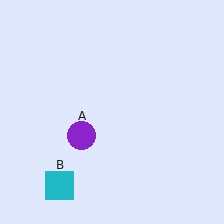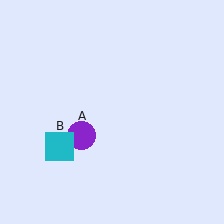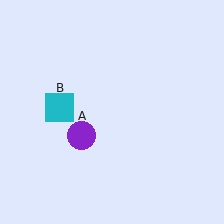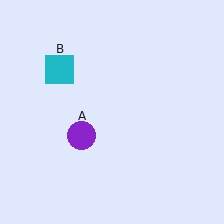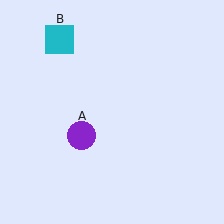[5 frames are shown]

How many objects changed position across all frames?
1 object changed position: cyan square (object B).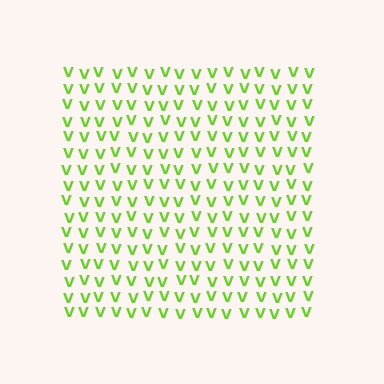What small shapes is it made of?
It is made of small letter V's.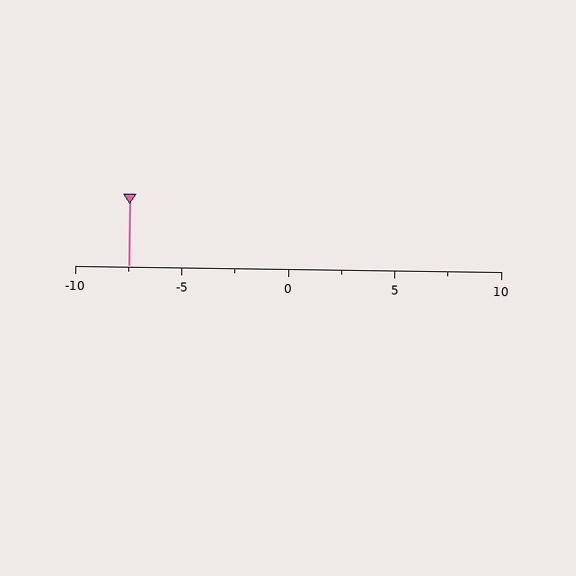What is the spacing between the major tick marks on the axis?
The major ticks are spaced 5 apart.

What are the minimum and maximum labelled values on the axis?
The axis runs from -10 to 10.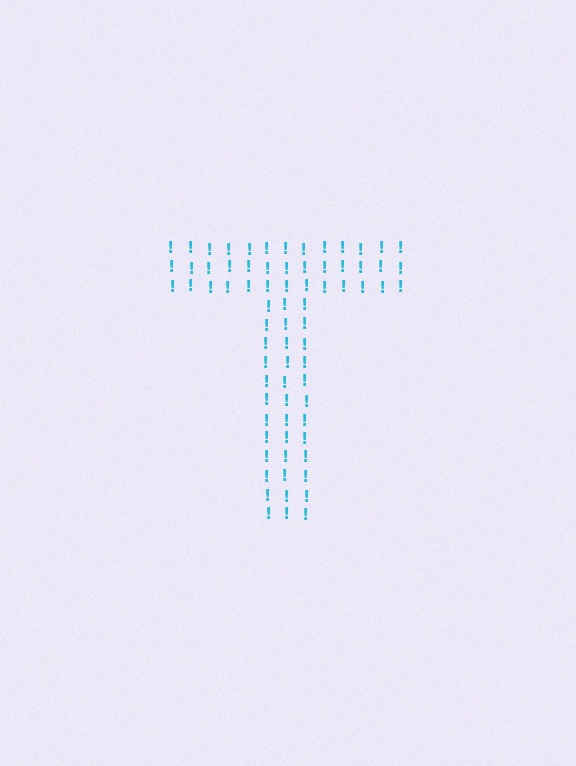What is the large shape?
The large shape is the letter T.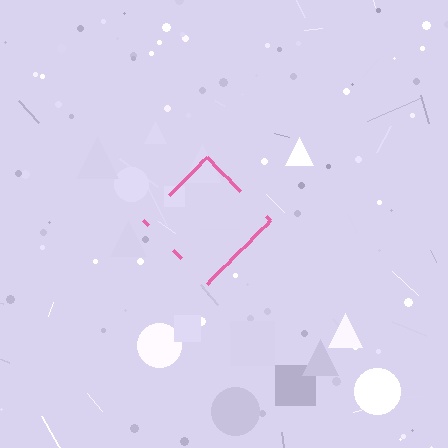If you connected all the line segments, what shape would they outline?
They would outline a diamond.